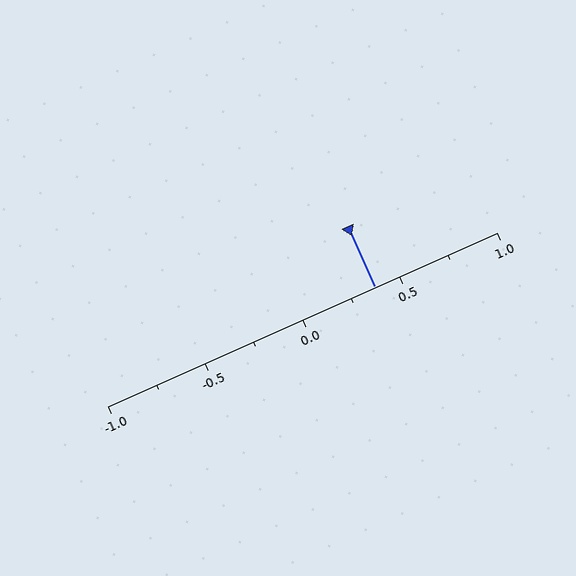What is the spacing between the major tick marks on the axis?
The major ticks are spaced 0.5 apart.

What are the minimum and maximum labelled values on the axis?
The axis runs from -1.0 to 1.0.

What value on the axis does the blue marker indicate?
The marker indicates approximately 0.38.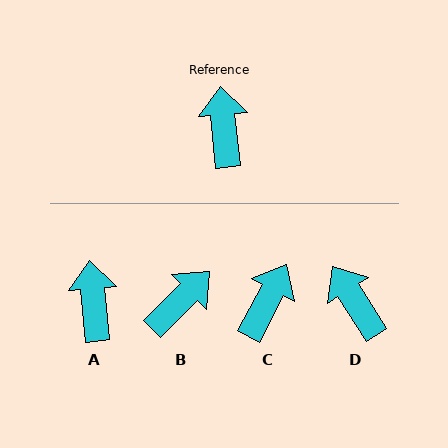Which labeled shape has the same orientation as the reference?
A.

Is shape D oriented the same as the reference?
No, it is off by about 27 degrees.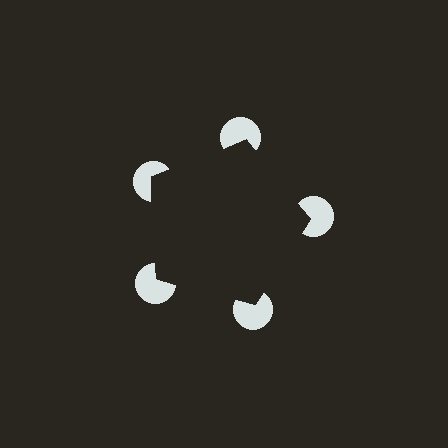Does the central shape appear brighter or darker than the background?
It typically appears slightly darker than the background, even though no actual brightness change is drawn.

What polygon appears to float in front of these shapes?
An illusory pentagon — its edges are inferred from the aligned wedge cuts in the pac-man discs, not physically drawn.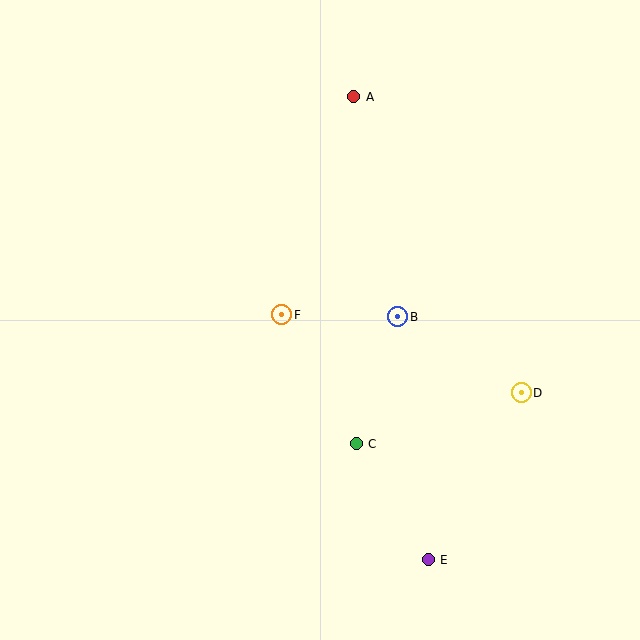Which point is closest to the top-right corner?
Point A is closest to the top-right corner.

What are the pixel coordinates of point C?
Point C is at (356, 444).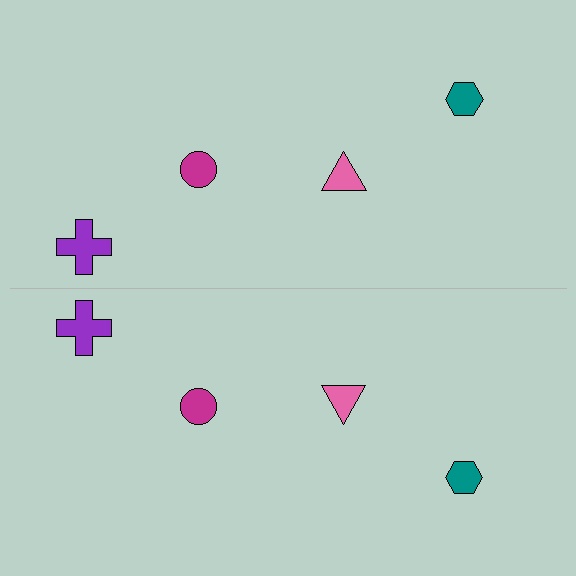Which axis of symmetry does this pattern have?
The pattern has a horizontal axis of symmetry running through the center of the image.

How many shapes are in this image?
There are 8 shapes in this image.